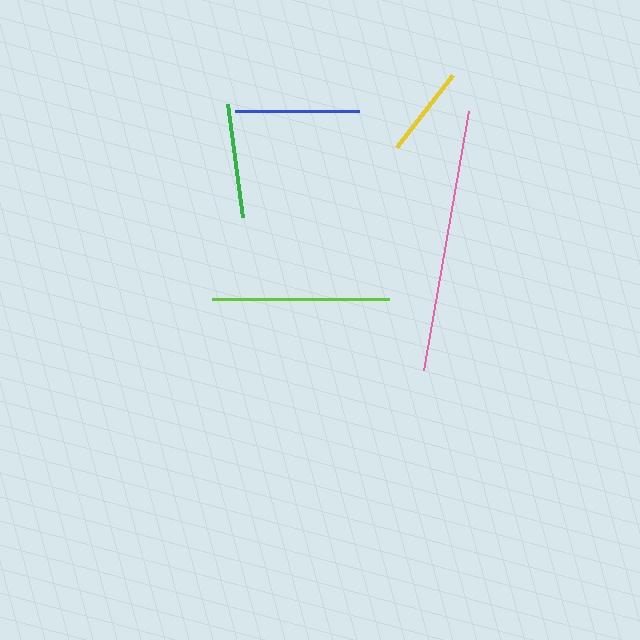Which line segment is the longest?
The pink line is the longest at approximately 263 pixels.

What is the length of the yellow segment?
The yellow segment is approximately 91 pixels long.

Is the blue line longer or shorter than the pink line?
The pink line is longer than the blue line.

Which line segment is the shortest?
The yellow line is the shortest at approximately 91 pixels.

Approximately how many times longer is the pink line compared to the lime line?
The pink line is approximately 1.5 times the length of the lime line.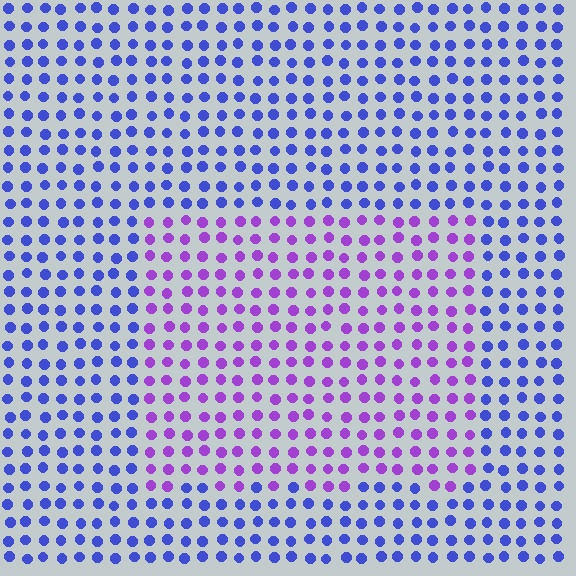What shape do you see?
I see a rectangle.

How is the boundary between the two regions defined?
The boundary is defined purely by a slight shift in hue (about 45 degrees). Spacing, size, and orientation are identical on both sides.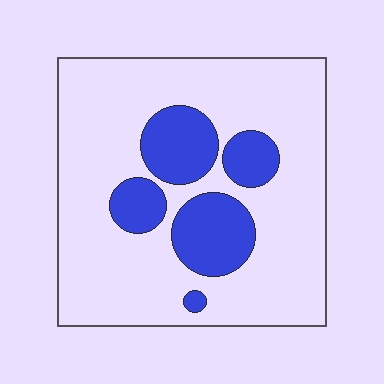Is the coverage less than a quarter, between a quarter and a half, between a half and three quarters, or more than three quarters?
Less than a quarter.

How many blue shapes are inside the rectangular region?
5.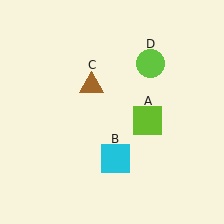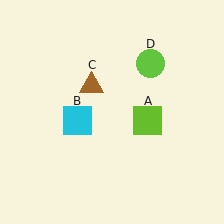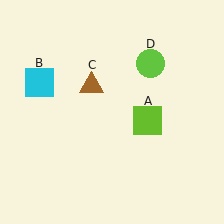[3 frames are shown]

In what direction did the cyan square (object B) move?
The cyan square (object B) moved up and to the left.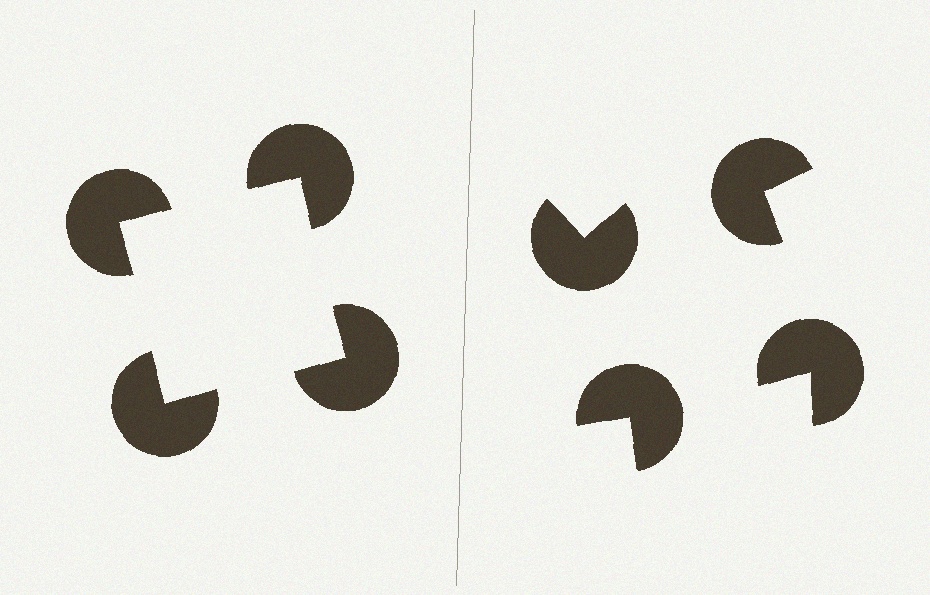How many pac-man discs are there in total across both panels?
8 — 4 on each side.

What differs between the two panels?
The pac-man discs are positioned identically on both sides; only the wedge orientations differ. On the left they align to a square; on the right they are misaligned.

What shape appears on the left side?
An illusory square.